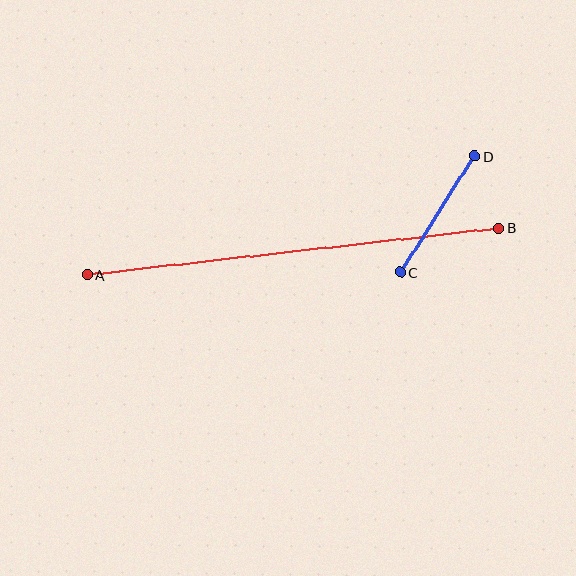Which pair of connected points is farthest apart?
Points A and B are farthest apart.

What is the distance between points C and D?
The distance is approximately 138 pixels.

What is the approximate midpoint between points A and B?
The midpoint is at approximately (293, 251) pixels.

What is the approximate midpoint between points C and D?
The midpoint is at approximately (437, 214) pixels.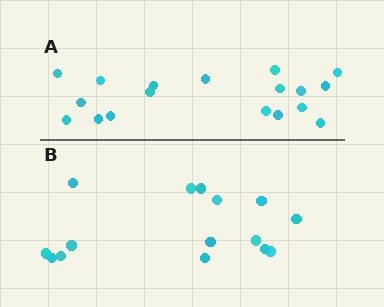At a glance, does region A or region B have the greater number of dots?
Region A (the top region) has more dots.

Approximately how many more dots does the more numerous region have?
Region A has just a few more — roughly 2 or 3 more dots than region B.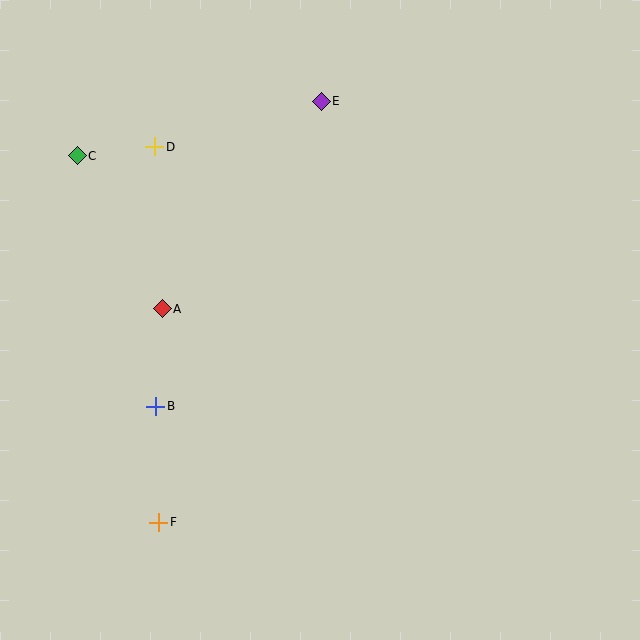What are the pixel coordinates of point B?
Point B is at (156, 406).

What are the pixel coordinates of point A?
Point A is at (162, 309).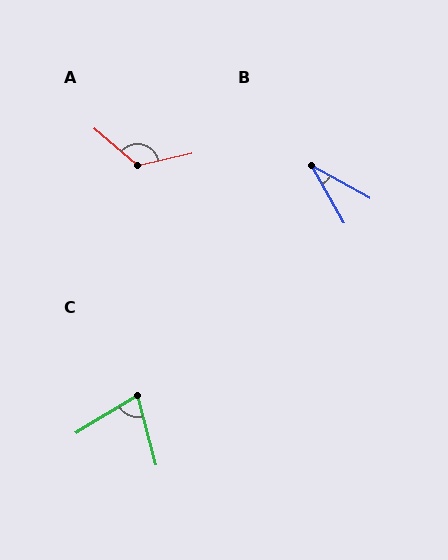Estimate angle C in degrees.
Approximately 73 degrees.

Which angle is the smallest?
B, at approximately 31 degrees.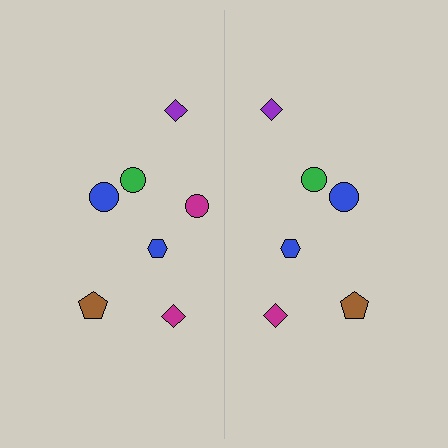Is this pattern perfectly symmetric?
No, the pattern is not perfectly symmetric. A magenta circle is missing from the right side.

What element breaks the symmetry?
A magenta circle is missing from the right side.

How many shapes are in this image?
There are 13 shapes in this image.